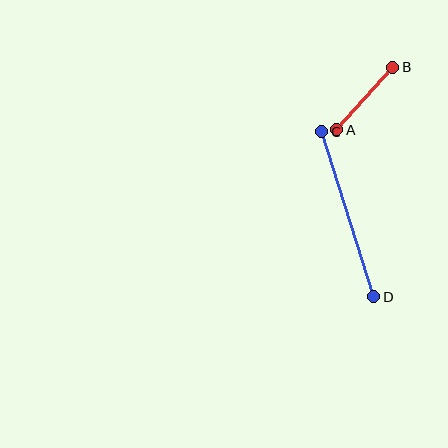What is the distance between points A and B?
The distance is approximately 84 pixels.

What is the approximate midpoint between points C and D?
The midpoint is at approximately (348, 214) pixels.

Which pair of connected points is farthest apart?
Points C and D are farthest apart.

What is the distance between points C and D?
The distance is approximately 173 pixels.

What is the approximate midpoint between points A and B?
The midpoint is at approximately (365, 99) pixels.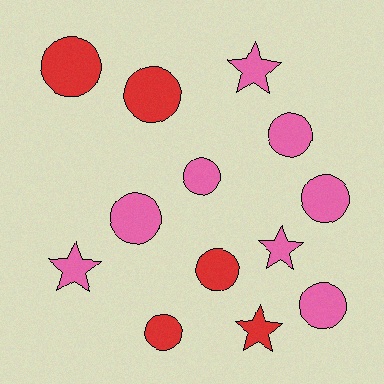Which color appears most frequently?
Pink, with 8 objects.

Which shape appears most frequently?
Circle, with 9 objects.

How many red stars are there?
There is 1 red star.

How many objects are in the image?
There are 13 objects.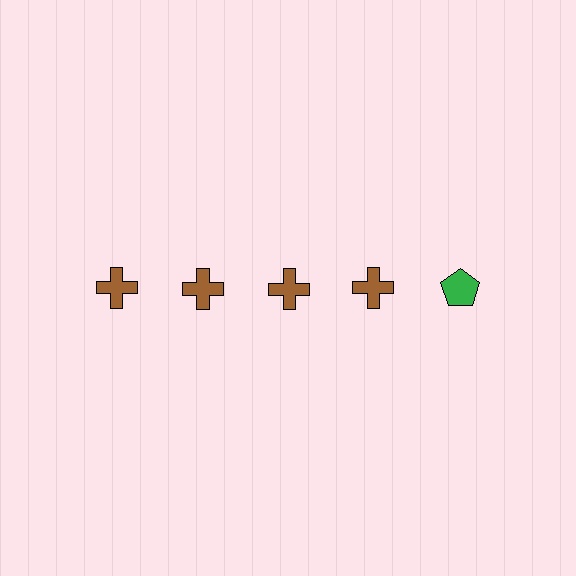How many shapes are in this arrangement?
There are 5 shapes arranged in a grid pattern.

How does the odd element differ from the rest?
It differs in both color (green instead of brown) and shape (pentagon instead of cross).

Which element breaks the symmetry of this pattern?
The green pentagon in the top row, rightmost column breaks the symmetry. All other shapes are brown crosses.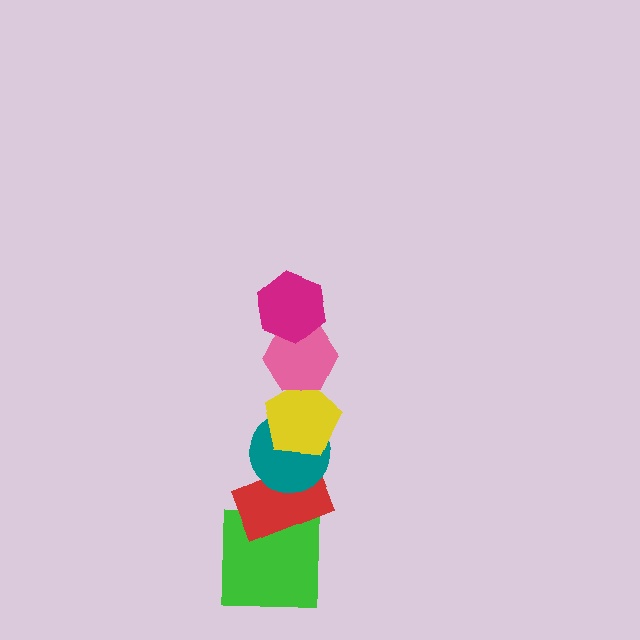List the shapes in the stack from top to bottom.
From top to bottom: the magenta hexagon, the pink hexagon, the yellow pentagon, the teal circle, the red rectangle, the green square.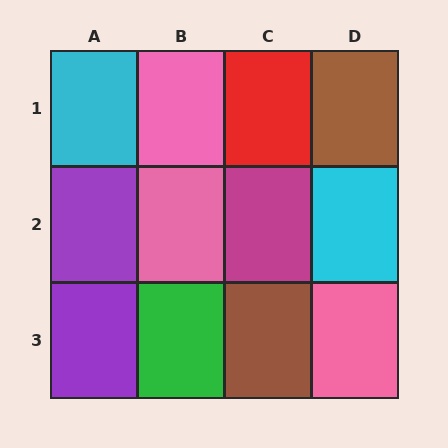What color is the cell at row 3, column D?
Pink.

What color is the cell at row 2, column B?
Pink.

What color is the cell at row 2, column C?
Magenta.